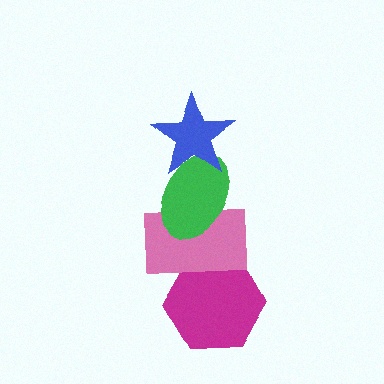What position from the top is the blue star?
The blue star is 1st from the top.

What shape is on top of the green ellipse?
The blue star is on top of the green ellipse.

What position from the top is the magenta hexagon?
The magenta hexagon is 4th from the top.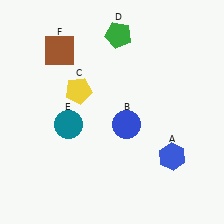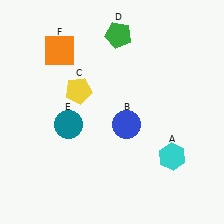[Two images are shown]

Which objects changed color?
A changed from blue to cyan. F changed from brown to orange.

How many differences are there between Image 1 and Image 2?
There are 2 differences between the two images.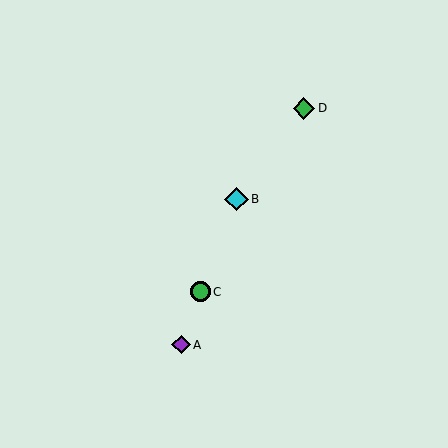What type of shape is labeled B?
Shape B is a cyan diamond.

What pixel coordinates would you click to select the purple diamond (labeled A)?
Click at (181, 345) to select the purple diamond A.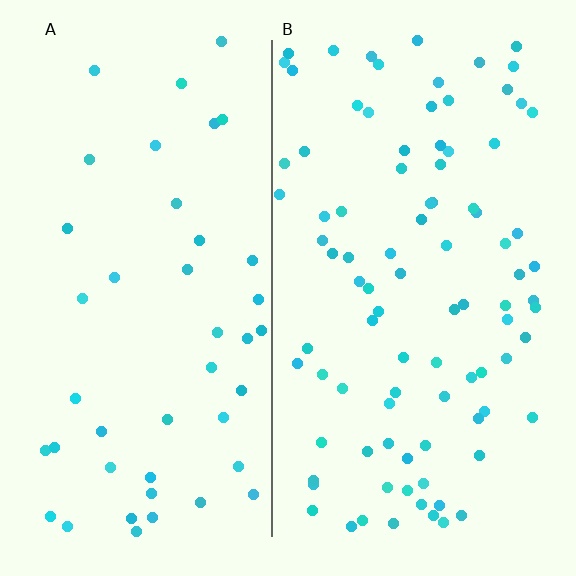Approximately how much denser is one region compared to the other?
Approximately 2.1× — region B over region A.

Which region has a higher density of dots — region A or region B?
B (the right).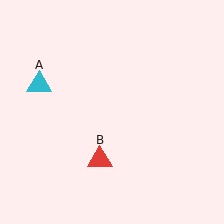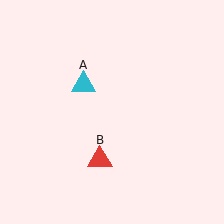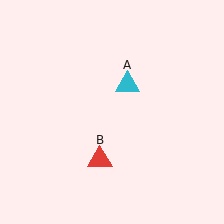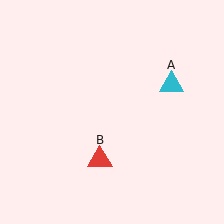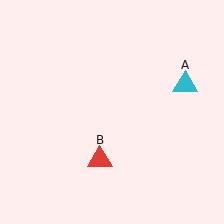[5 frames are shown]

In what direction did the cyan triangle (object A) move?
The cyan triangle (object A) moved right.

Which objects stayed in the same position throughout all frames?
Red triangle (object B) remained stationary.